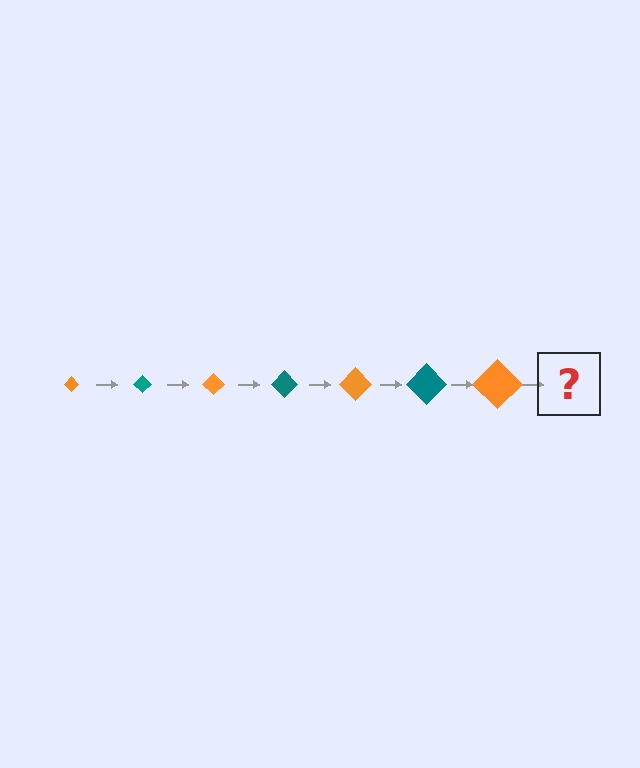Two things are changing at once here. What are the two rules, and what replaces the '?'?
The two rules are that the diamond grows larger each step and the color cycles through orange and teal. The '?' should be a teal diamond, larger than the previous one.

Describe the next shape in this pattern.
It should be a teal diamond, larger than the previous one.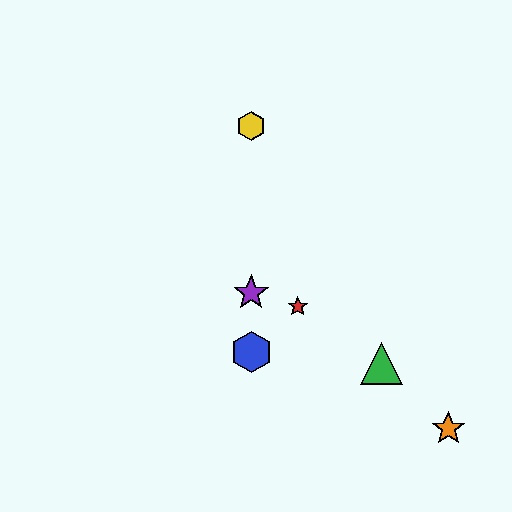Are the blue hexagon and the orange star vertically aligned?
No, the blue hexagon is at x≈251 and the orange star is at x≈448.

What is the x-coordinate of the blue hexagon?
The blue hexagon is at x≈251.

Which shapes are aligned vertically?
The blue hexagon, the yellow hexagon, the purple star are aligned vertically.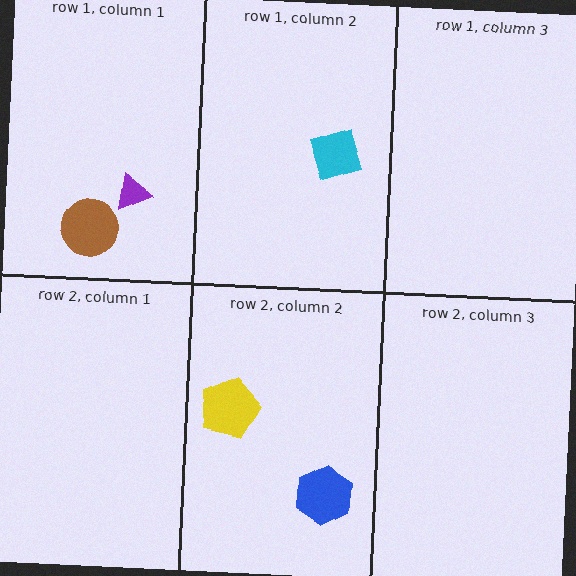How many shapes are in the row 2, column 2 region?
2.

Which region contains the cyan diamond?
The row 1, column 2 region.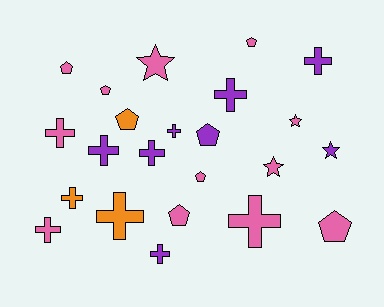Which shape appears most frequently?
Cross, with 11 objects.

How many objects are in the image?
There are 23 objects.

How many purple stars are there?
There is 1 purple star.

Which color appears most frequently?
Pink, with 12 objects.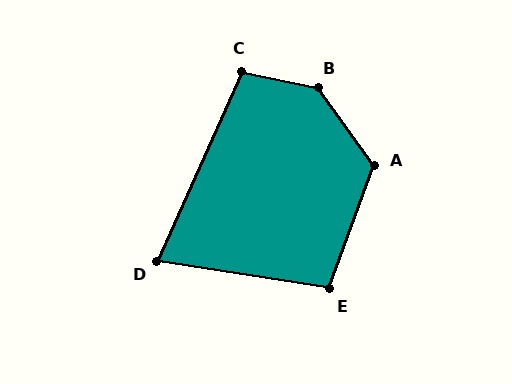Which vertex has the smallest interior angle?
D, at approximately 75 degrees.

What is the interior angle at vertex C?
Approximately 102 degrees (obtuse).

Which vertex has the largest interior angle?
B, at approximately 138 degrees.